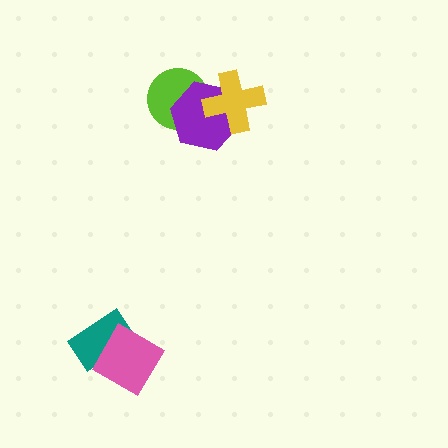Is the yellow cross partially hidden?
No, no other shape covers it.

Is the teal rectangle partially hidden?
Yes, it is partially covered by another shape.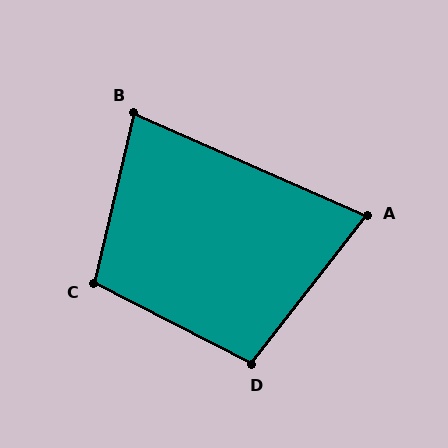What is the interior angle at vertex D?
Approximately 101 degrees (obtuse).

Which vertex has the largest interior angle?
C, at approximately 104 degrees.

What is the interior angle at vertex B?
Approximately 79 degrees (acute).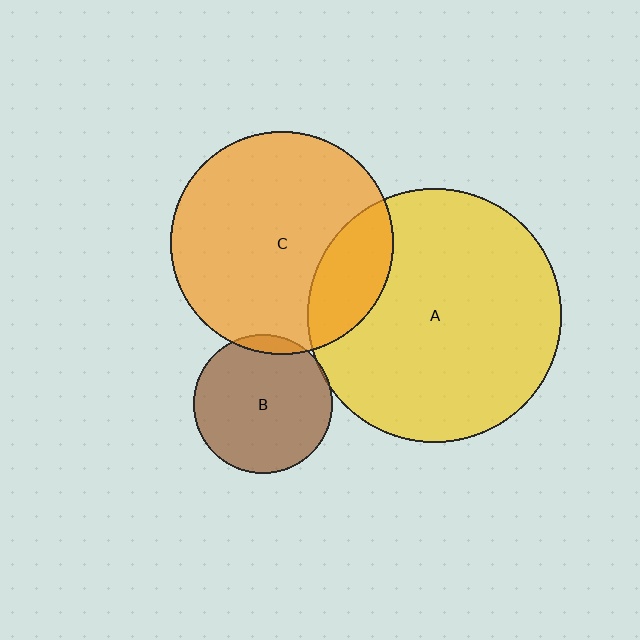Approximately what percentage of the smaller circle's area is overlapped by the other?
Approximately 5%.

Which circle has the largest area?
Circle A (yellow).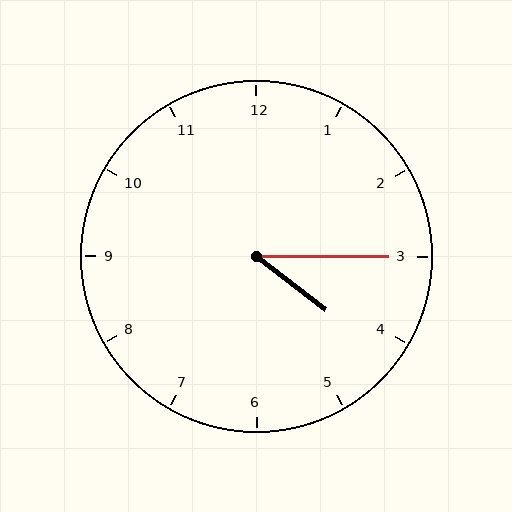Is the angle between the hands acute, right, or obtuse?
It is acute.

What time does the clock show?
4:15.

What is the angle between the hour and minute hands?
Approximately 38 degrees.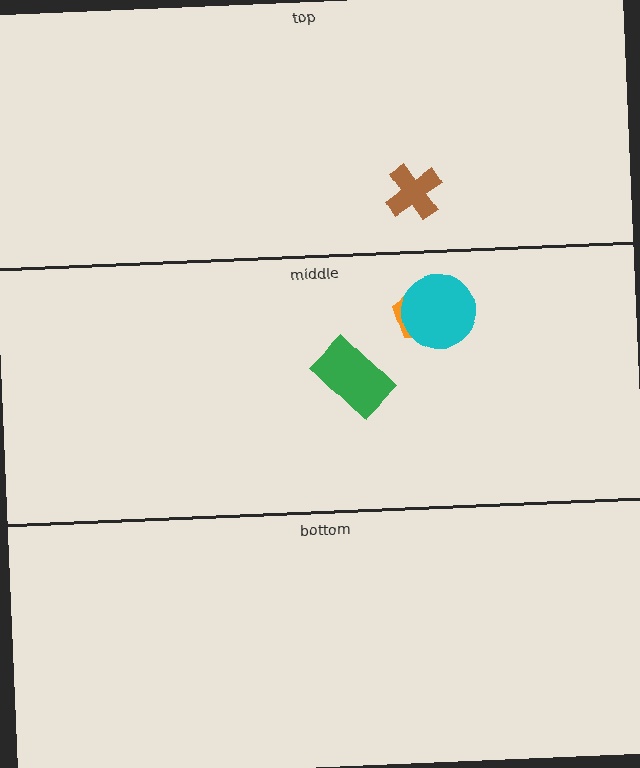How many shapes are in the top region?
1.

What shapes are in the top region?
The brown cross.